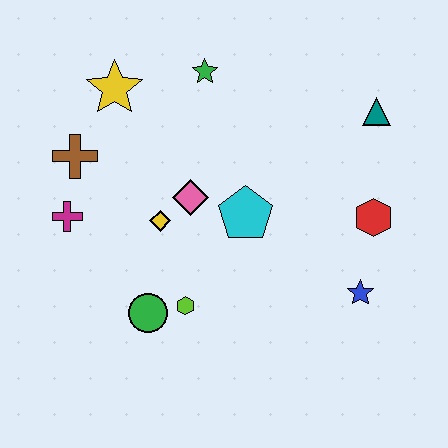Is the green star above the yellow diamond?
Yes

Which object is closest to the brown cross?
The magenta cross is closest to the brown cross.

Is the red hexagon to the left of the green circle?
No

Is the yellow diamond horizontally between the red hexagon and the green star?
No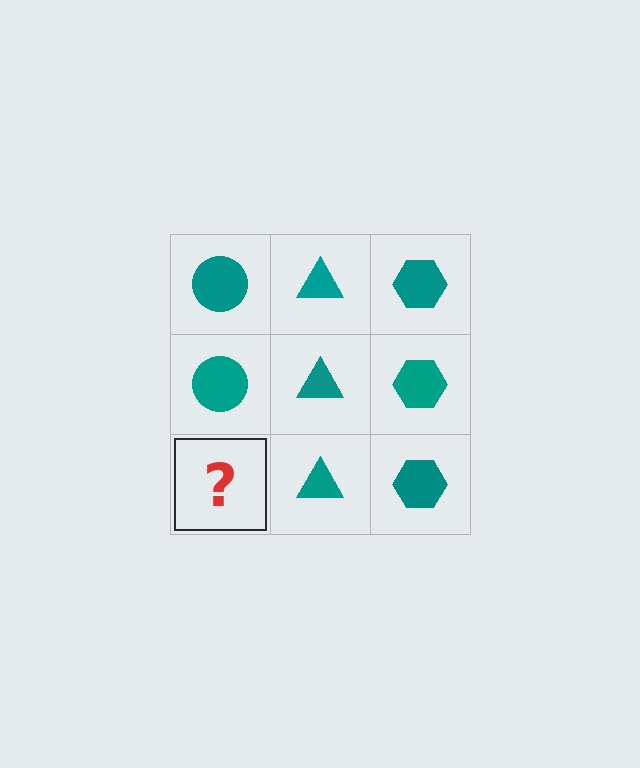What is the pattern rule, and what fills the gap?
The rule is that each column has a consistent shape. The gap should be filled with a teal circle.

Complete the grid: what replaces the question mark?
The question mark should be replaced with a teal circle.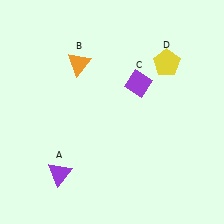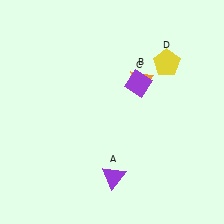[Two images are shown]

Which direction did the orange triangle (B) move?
The orange triangle (B) moved right.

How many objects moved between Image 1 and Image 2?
2 objects moved between the two images.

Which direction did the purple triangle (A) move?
The purple triangle (A) moved right.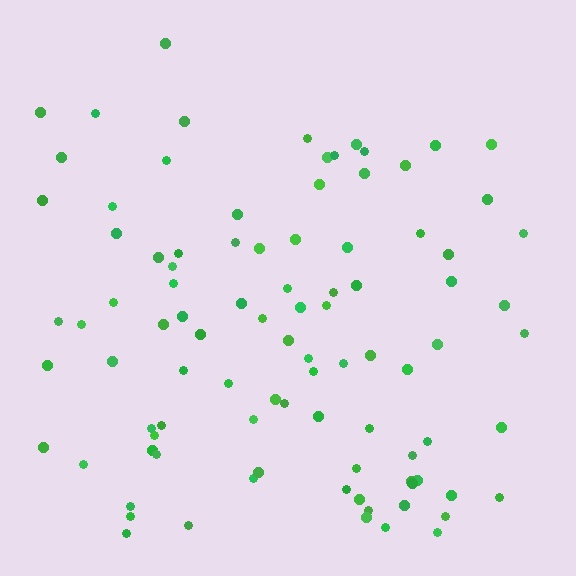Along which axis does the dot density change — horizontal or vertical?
Vertical.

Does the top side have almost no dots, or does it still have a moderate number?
Still a moderate number, just noticeably fewer than the bottom.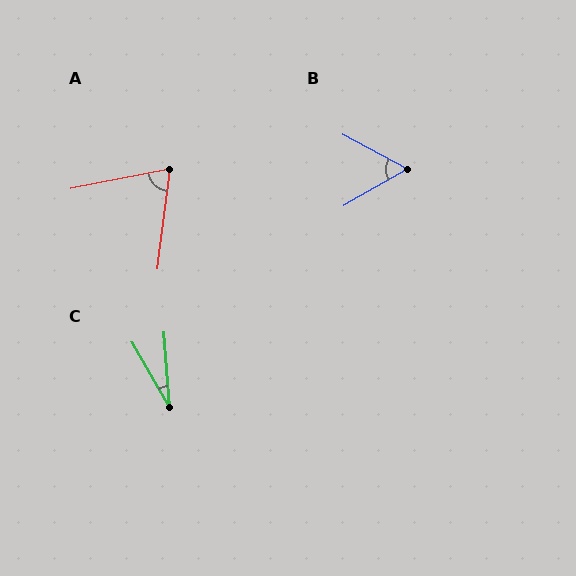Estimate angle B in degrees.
Approximately 58 degrees.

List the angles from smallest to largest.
C (26°), B (58°), A (72°).